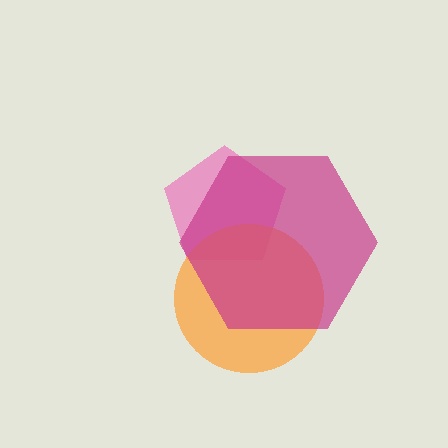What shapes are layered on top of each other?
The layered shapes are: a pink pentagon, an orange circle, a magenta hexagon.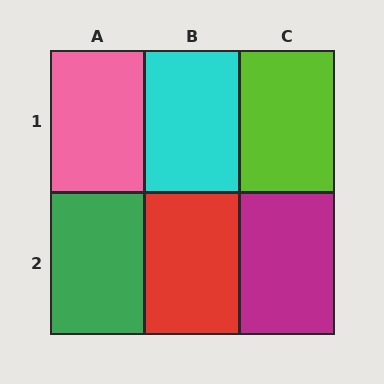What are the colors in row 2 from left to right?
Green, red, magenta.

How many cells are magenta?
1 cell is magenta.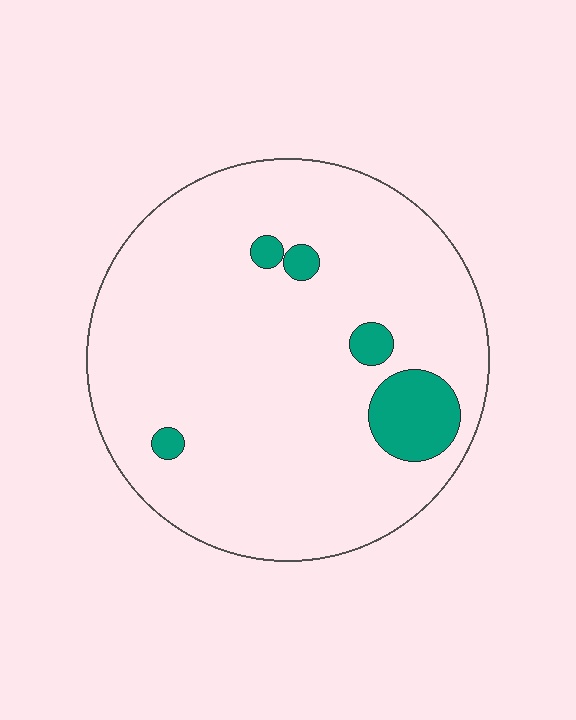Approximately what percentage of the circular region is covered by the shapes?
Approximately 10%.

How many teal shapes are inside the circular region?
5.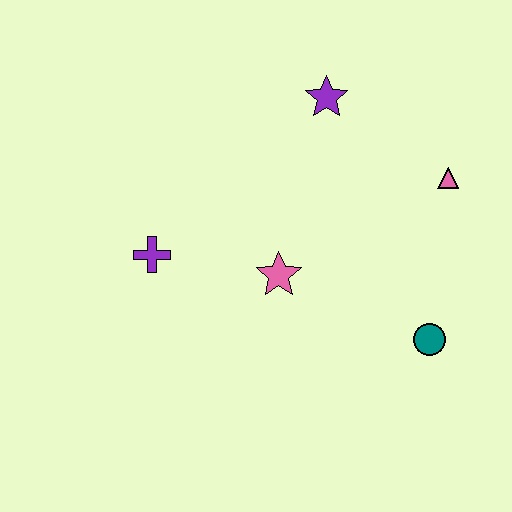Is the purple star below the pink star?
No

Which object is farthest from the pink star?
The pink triangle is farthest from the pink star.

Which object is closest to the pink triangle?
The purple star is closest to the pink triangle.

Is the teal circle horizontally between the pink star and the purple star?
No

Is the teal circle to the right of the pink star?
Yes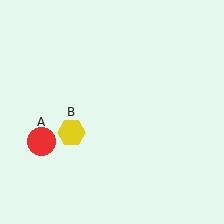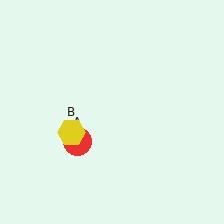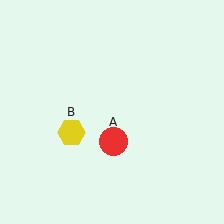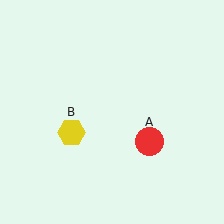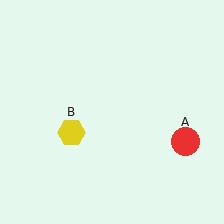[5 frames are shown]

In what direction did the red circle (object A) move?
The red circle (object A) moved right.